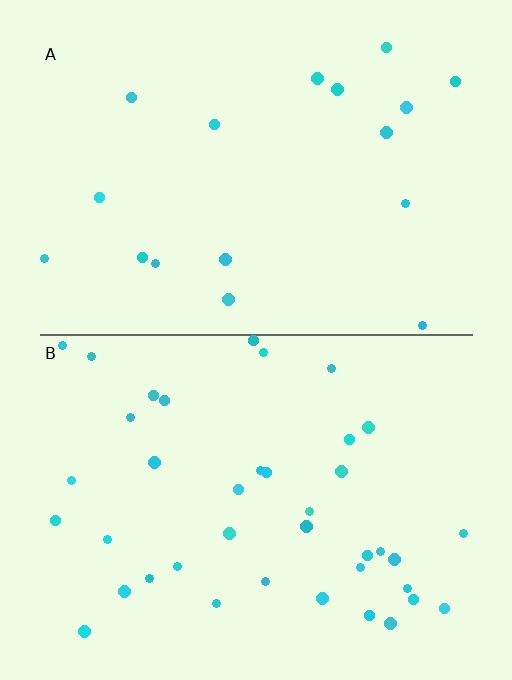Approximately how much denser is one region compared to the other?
Approximately 2.3× — region B over region A.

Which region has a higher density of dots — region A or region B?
B (the bottom).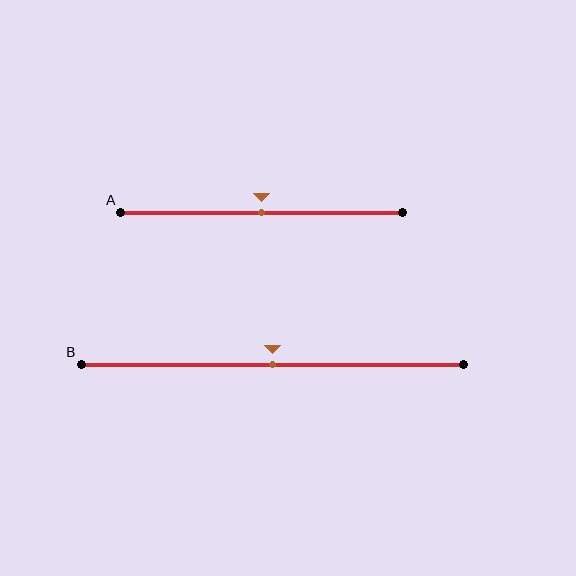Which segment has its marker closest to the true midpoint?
Segment A has its marker closest to the true midpoint.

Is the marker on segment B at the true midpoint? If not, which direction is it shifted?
Yes, the marker on segment B is at the true midpoint.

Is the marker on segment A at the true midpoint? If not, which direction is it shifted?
Yes, the marker on segment A is at the true midpoint.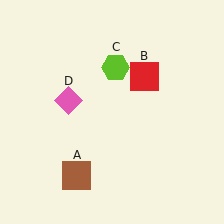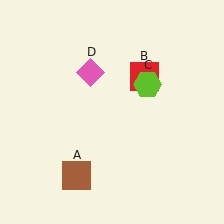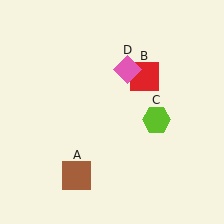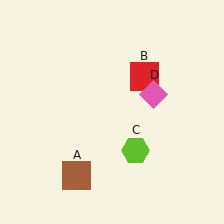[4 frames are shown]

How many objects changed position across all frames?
2 objects changed position: lime hexagon (object C), pink diamond (object D).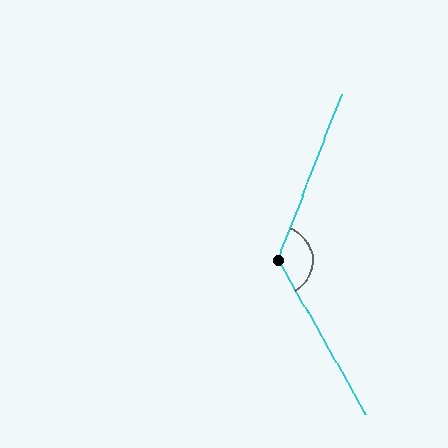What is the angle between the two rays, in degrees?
Approximately 129 degrees.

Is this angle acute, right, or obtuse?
It is obtuse.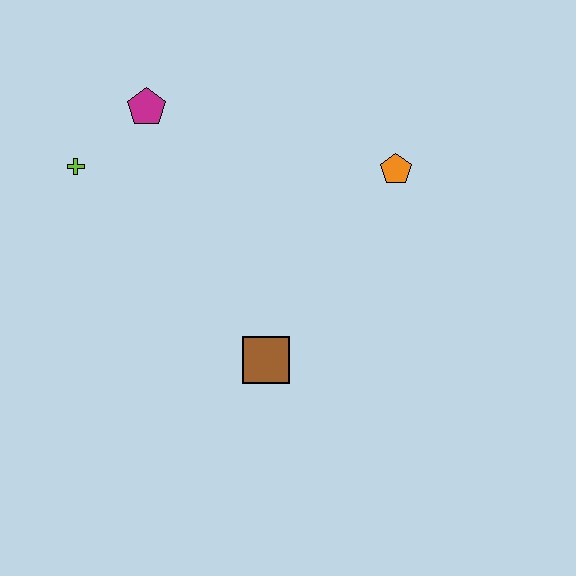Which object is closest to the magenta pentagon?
The lime cross is closest to the magenta pentagon.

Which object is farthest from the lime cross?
The orange pentagon is farthest from the lime cross.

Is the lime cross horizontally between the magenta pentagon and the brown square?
No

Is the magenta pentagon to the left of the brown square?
Yes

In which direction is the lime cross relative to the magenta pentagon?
The lime cross is to the left of the magenta pentagon.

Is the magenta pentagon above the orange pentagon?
Yes